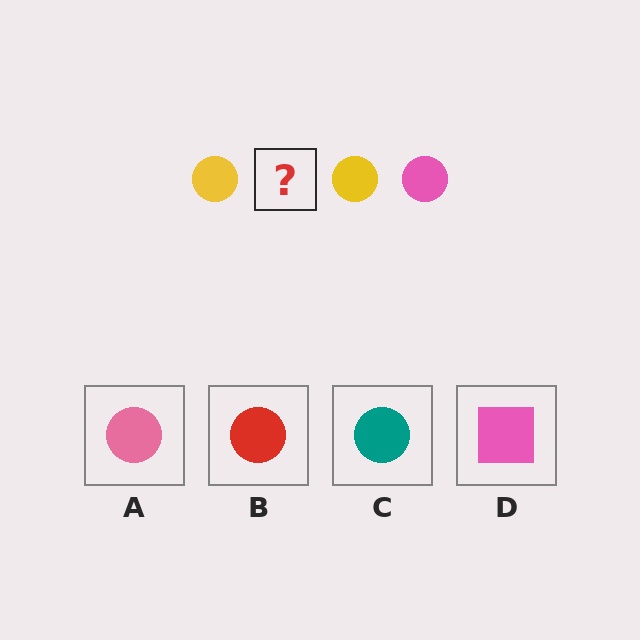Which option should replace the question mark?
Option A.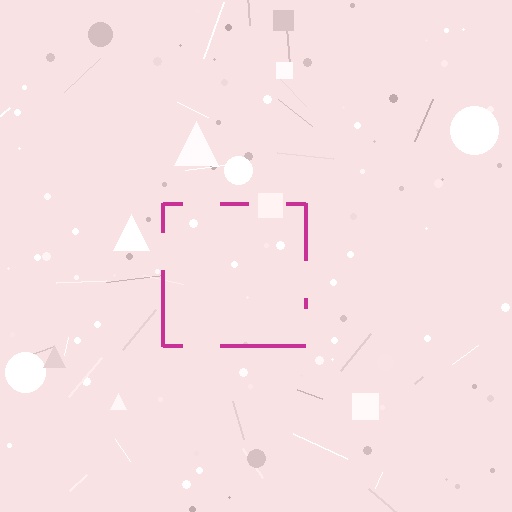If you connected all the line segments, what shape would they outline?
They would outline a square.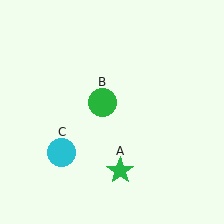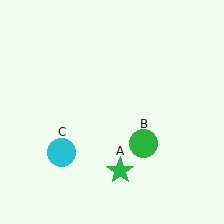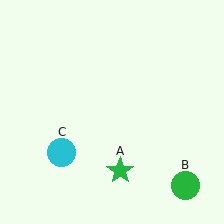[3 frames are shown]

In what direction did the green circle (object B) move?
The green circle (object B) moved down and to the right.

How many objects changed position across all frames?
1 object changed position: green circle (object B).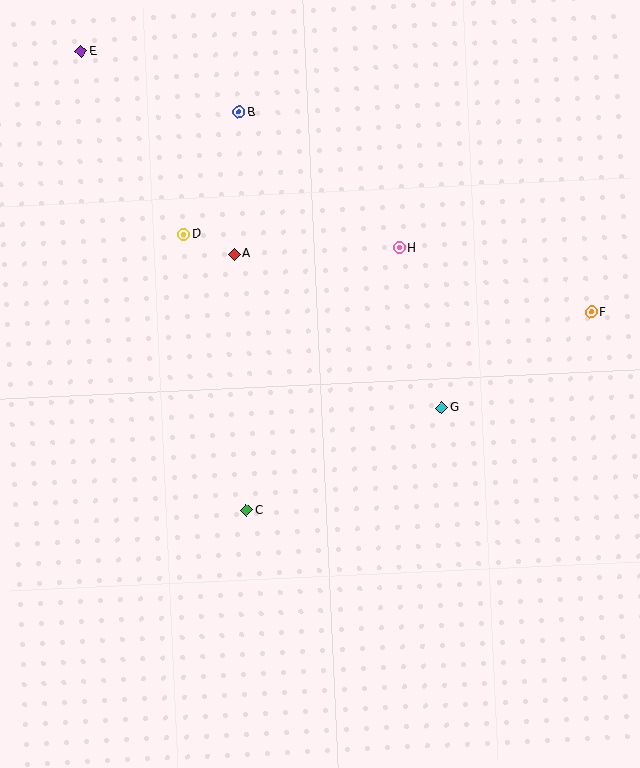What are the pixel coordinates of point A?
Point A is at (234, 254).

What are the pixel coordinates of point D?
Point D is at (184, 234).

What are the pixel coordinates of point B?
Point B is at (239, 112).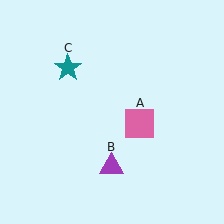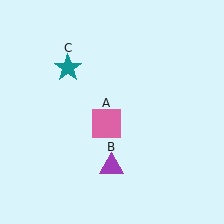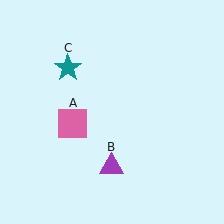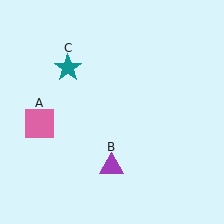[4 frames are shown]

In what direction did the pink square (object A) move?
The pink square (object A) moved left.